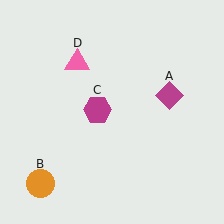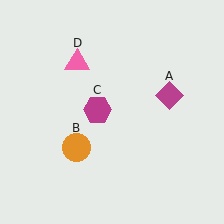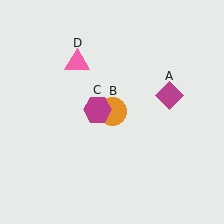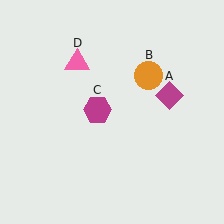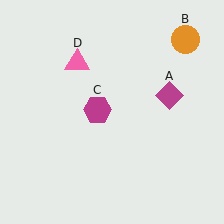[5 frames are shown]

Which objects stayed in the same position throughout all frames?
Magenta diamond (object A) and magenta hexagon (object C) and pink triangle (object D) remained stationary.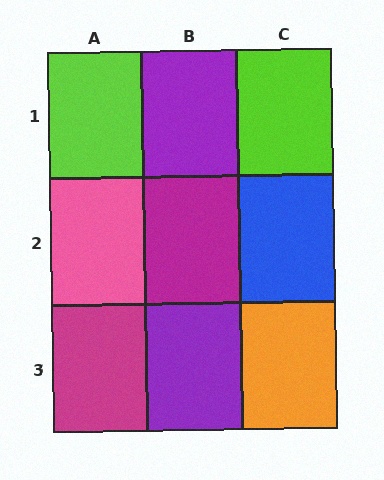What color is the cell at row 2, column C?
Blue.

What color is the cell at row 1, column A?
Lime.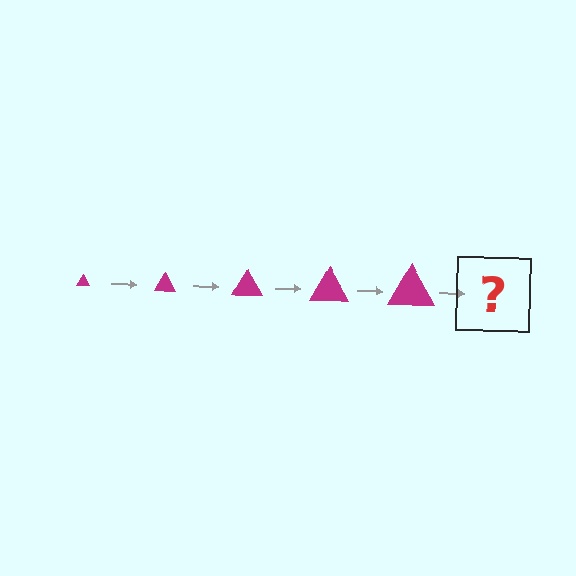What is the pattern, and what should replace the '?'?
The pattern is that the triangle gets progressively larger each step. The '?' should be a magenta triangle, larger than the previous one.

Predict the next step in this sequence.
The next step is a magenta triangle, larger than the previous one.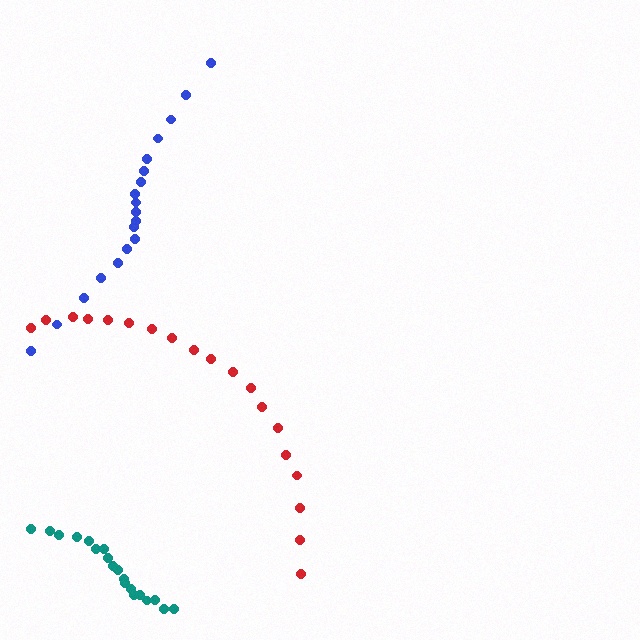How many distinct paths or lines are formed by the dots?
There are 3 distinct paths.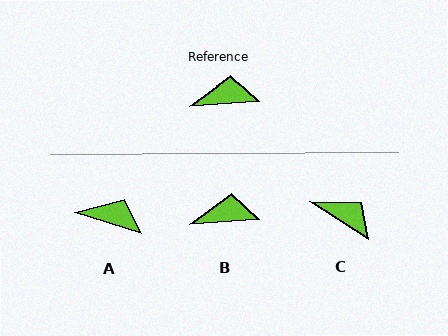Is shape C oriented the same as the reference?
No, it is off by about 37 degrees.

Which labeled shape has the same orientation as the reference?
B.